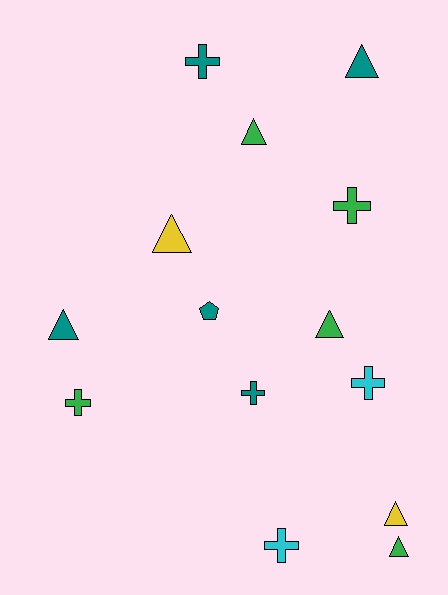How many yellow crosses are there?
There are no yellow crosses.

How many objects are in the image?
There are 14 objects.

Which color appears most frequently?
Green, with 5 objects.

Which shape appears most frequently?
Triangle, with 7 objects.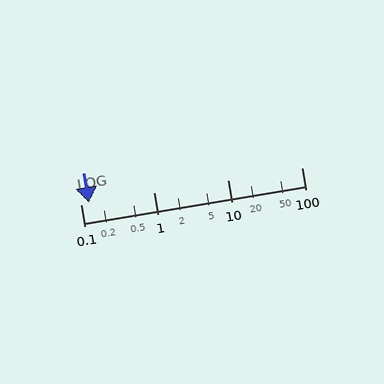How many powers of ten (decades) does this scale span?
The scale spans 3 decades, from 0.1 to 100.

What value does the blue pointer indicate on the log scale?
The pointer indicates approximately 0.13.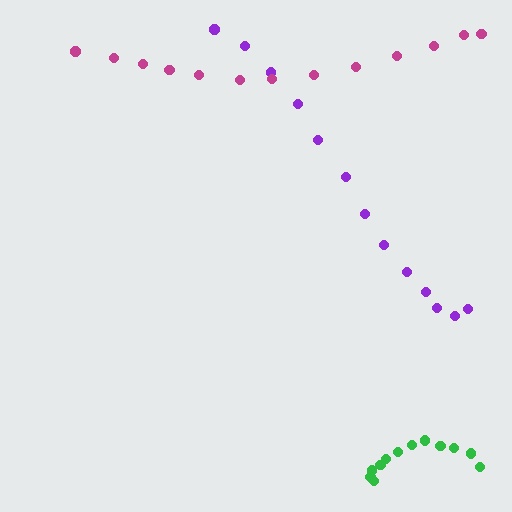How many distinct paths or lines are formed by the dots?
There are 3 distinct paths.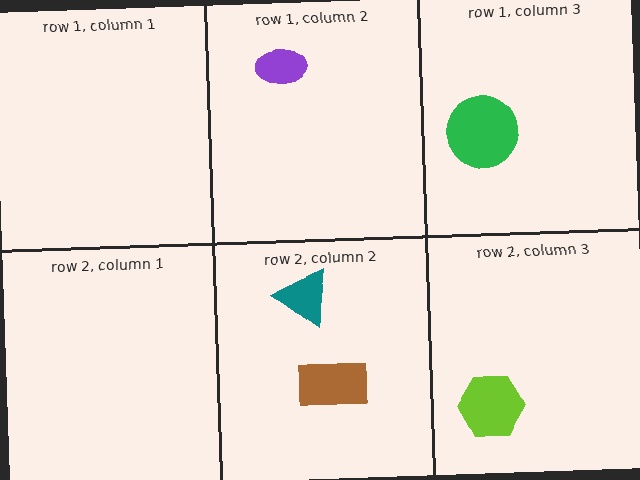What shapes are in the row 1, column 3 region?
The green circle.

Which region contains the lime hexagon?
The row 2, column 3 region.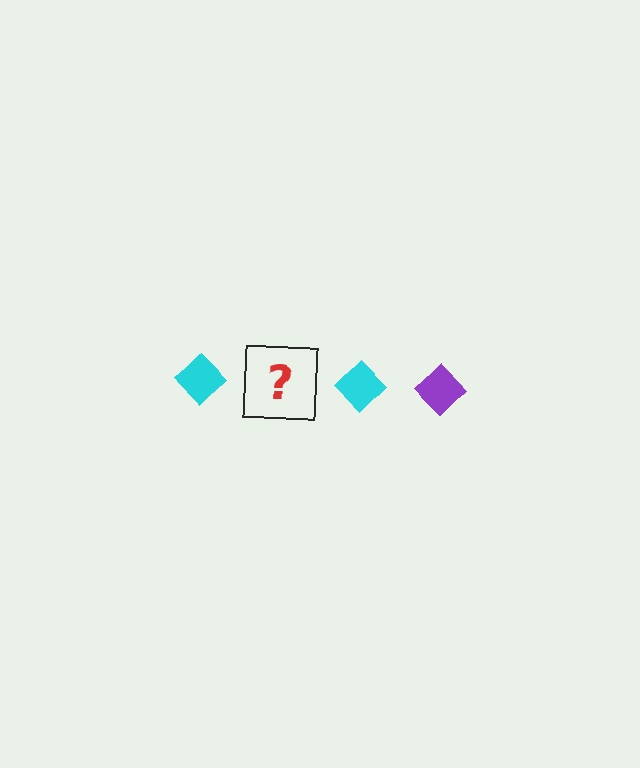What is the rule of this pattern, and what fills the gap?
The rule is that the pattern cycles through cyan, purple diamonds. The gap should be filled with a purple diamond.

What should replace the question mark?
The question mark should be replaced with a purple diamond.